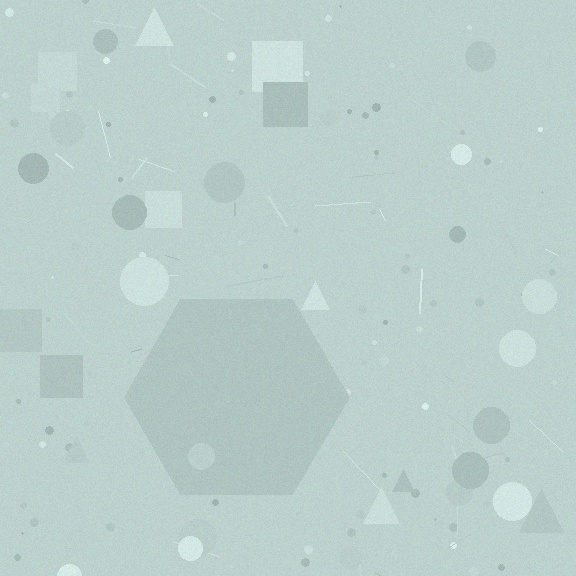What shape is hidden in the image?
A hexagon is hidden in the image.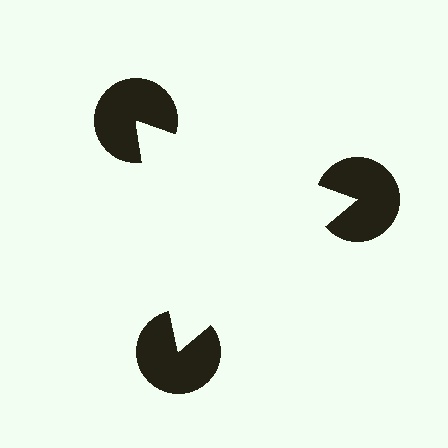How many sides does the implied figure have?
3 sides.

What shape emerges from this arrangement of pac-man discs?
An illusory triangle — its edges are inferred from the aligned wedge cuts in the pac-man discs, not physically drawn.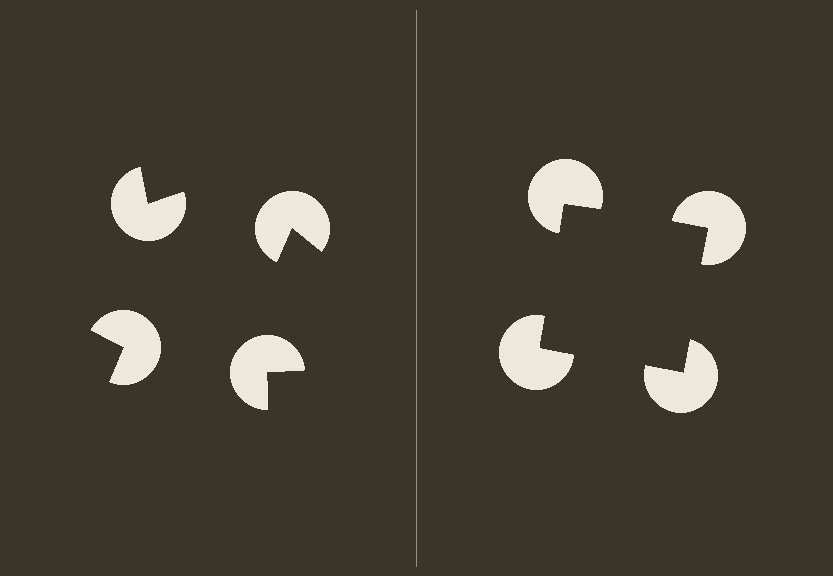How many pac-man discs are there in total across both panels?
8 — 4 on each side.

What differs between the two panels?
The pac-man discs are positioned identically on both sides; only the wedge orientations differ. On the right they align to a square; on the left they are misaligned.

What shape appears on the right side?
An illusory square.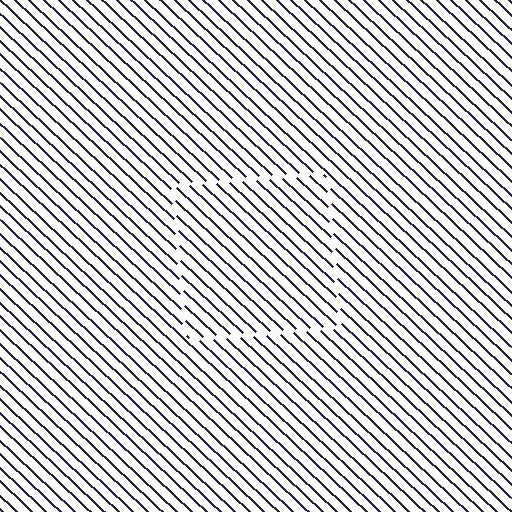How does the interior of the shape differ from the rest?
The interior of the shape contains the same grating, shifted by half a period — the contour is defined by the phase discontinuity where line-ends from the inner and outer gratings abut.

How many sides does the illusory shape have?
4 sides — the line-ends trace a square.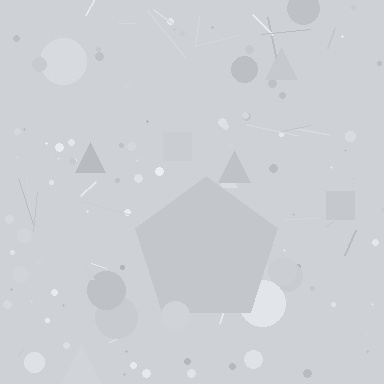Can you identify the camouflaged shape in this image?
The camouflaged shape is a pentagon.